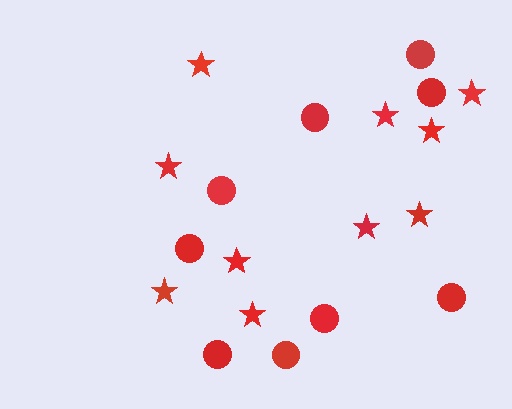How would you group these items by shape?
There are 2 groups: one group of circles (9) and one group of stars (10).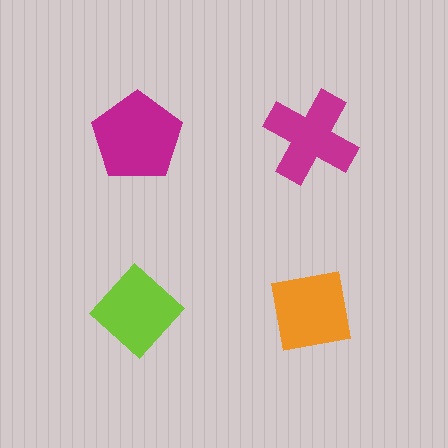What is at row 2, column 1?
A lime diamond.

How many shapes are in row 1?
2 shapes.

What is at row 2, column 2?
An orange square.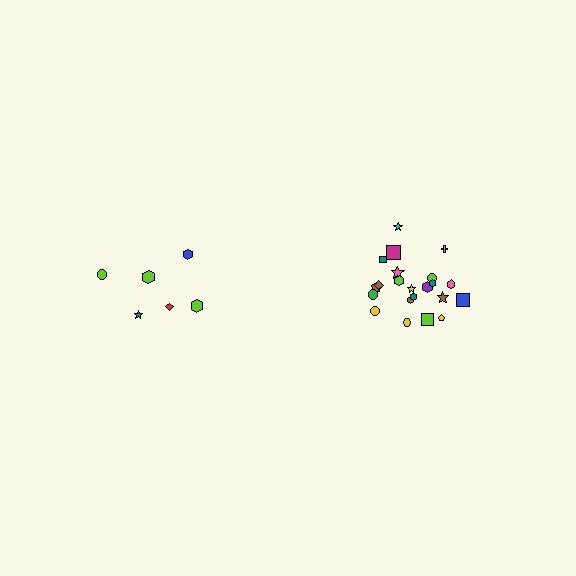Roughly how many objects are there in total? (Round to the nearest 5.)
Roughly 30 objects in total.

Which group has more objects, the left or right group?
The right group.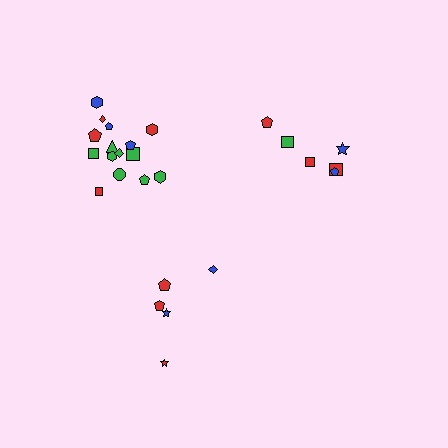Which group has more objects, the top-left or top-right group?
The top-left group.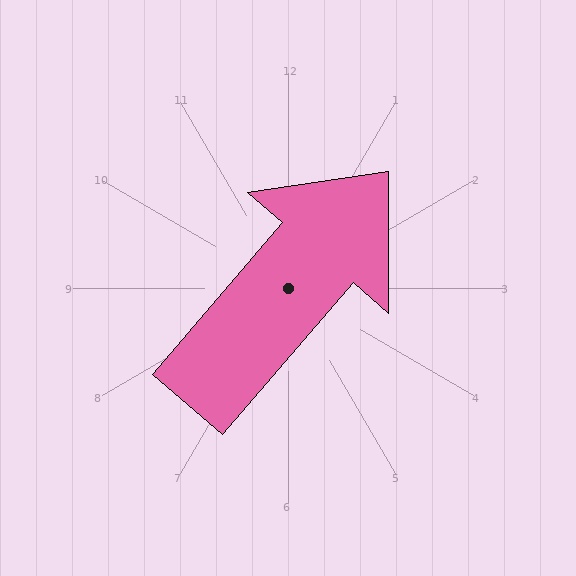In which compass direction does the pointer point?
Northeast.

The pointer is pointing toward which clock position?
Roughly 1 o'clock.